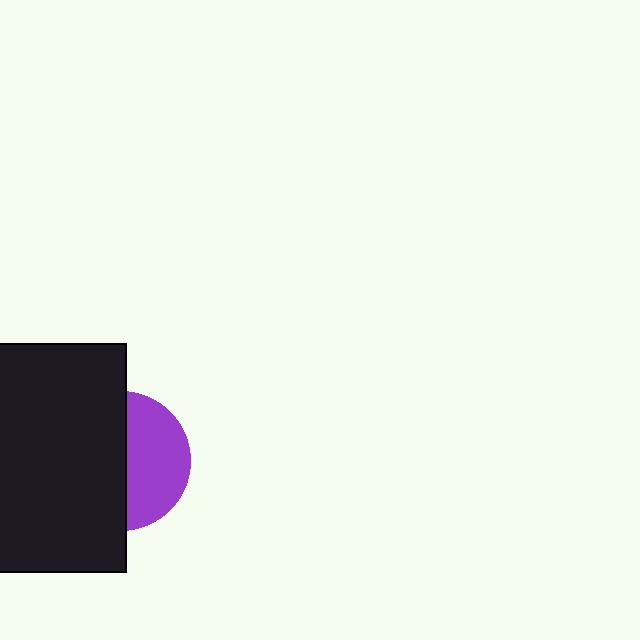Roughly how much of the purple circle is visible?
A small part of it is visible (roughly 44%).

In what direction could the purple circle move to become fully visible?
The purple circle could move right. That would shift it out from behind the black rectangle entirely.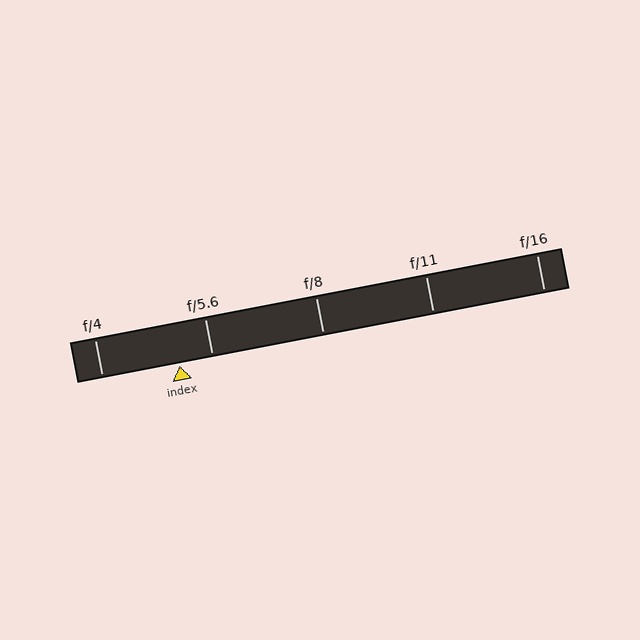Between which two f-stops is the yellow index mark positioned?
The index mark is between f/4 and f/5.6.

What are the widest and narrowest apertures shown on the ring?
The widest aperture shown is f/4 and the narrowest is f/16.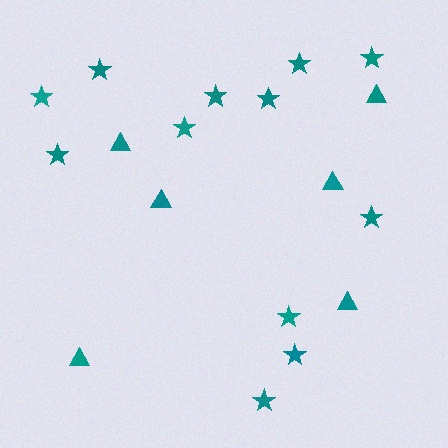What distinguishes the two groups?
There are 2 groups: one group of triangles (6) and one group of stars (12).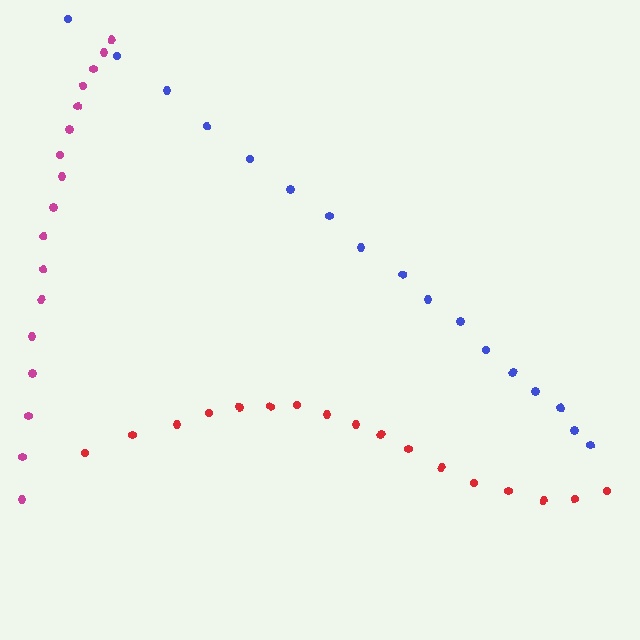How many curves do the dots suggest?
There are 3 distinct paths.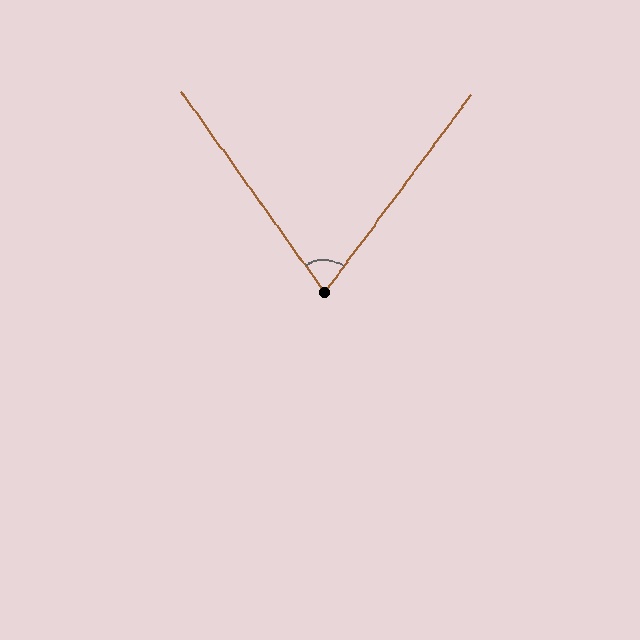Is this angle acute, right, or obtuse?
It is acute.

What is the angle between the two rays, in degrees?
Approximately 72 degrees.